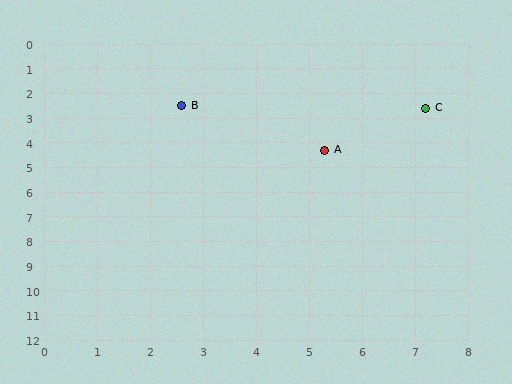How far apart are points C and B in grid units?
Points C and B are about 4.6 grid units apart.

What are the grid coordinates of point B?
Point B is at approximately (2.6, 2.5).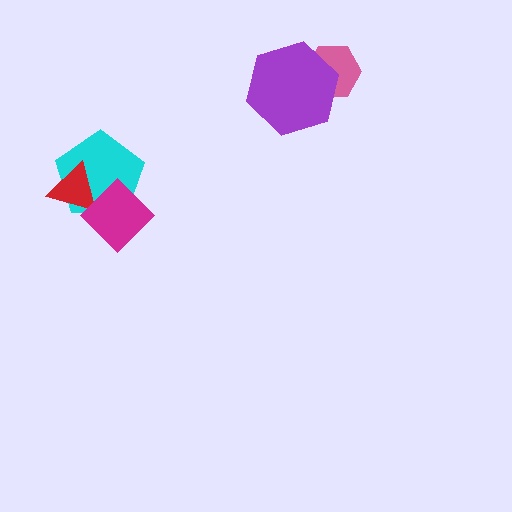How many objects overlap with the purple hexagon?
1 object overlaps with the purple hexagon.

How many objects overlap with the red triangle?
2 objects overlap with the red triangle.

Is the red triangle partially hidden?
Yes, it is partially covered by another shape.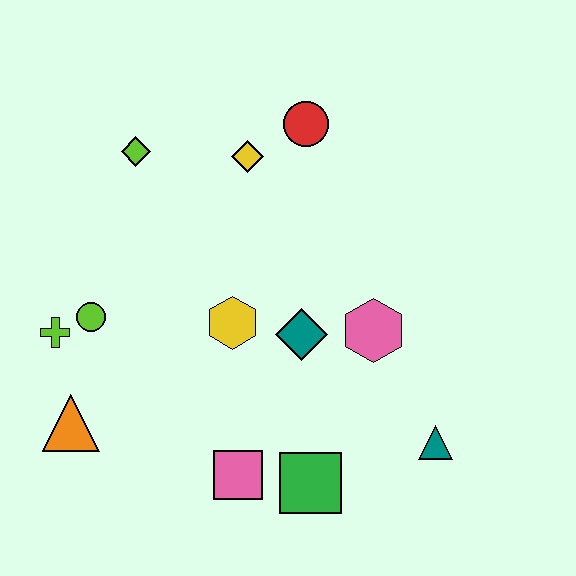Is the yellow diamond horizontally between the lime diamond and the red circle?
Yes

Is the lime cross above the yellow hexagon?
No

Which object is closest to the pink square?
The green square is closest to the pink square.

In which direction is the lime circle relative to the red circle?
The lime circle is to the left of the red circle.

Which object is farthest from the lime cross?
The teal triangle is farthest from the lime cross.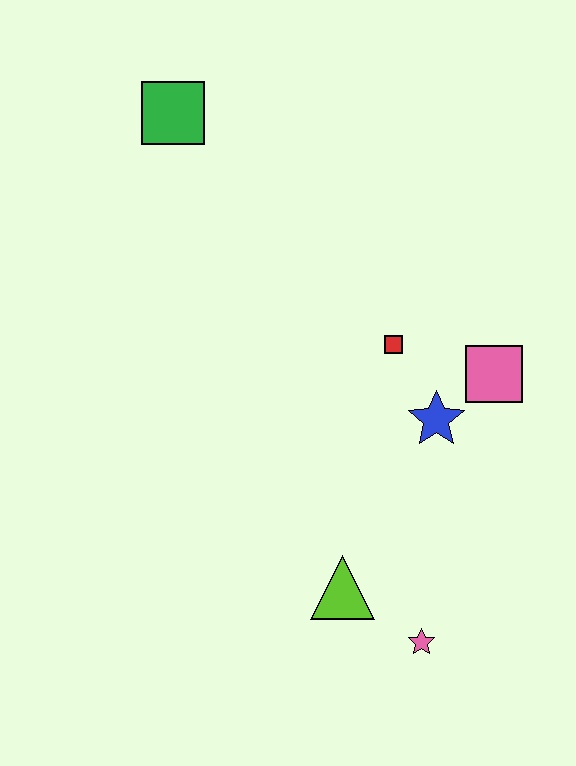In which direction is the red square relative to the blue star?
The red square is above the blue star.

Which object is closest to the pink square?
The blue star is closest to the pink square.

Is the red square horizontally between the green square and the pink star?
Yes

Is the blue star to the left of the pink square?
Yes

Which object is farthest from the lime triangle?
The green square is farthest from the lime triangle.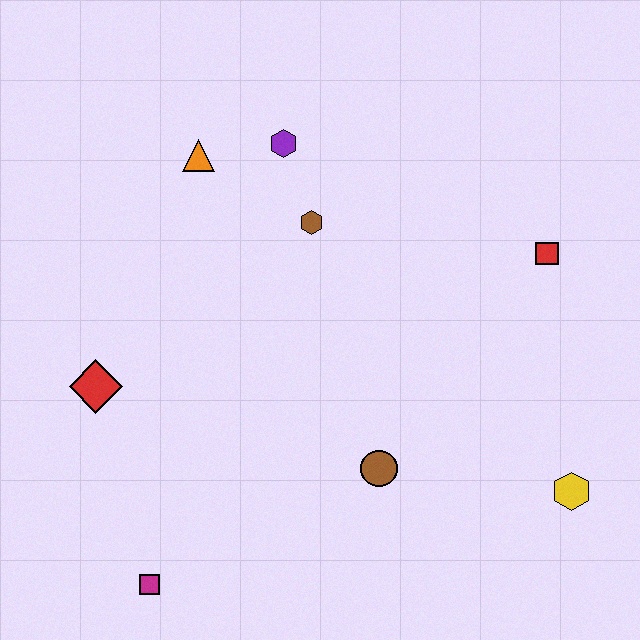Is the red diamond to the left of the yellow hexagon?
Yes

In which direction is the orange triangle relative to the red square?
The orange triangle is to the left of the red square.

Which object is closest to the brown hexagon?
The purple hexagon is closest to the brown hexagon.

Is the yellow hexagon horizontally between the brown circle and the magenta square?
No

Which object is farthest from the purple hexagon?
The magenta square is farthest from the purple hexagon.